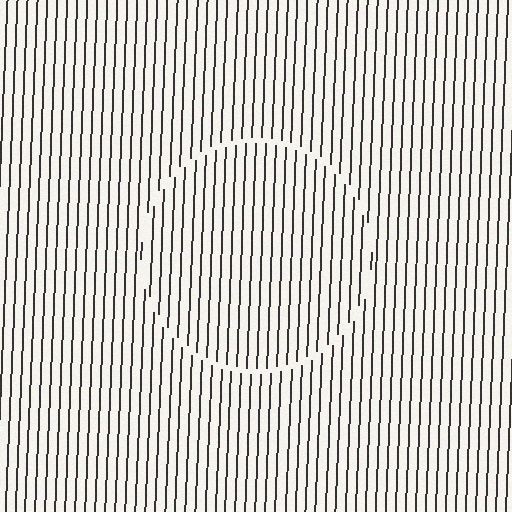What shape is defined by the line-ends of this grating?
An illusory circle. The interior of the shape contains the same grating, shifted by half a period — the contour is defined by the phase discontinuity where line-ends from the inner and outer gratings abut.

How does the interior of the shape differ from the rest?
The interior of the shape contains the same grating, shifted by half a period — the contour is defined by the phase discontinuity where line-ends from the inner and outer gratings abut.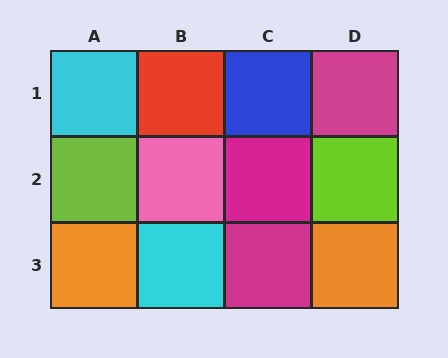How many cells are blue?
1 cell is blue.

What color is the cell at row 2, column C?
Magenta.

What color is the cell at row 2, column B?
Pink.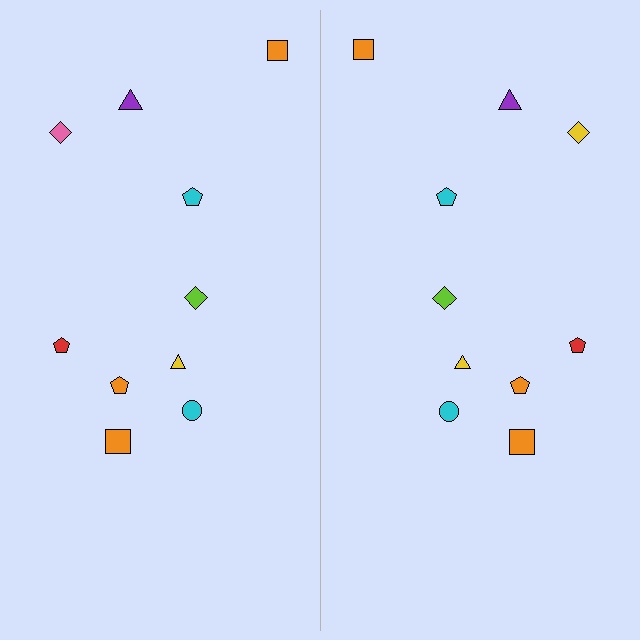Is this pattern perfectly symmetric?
No, the pattern is not perfectly symmetric. The yellow diamond on the right side breaks the symmetry — its mirror counterpart is pink.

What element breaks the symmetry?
The yellow diamond on the right side breaks the symmetry — its mirror counterpart is pink.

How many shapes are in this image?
There are 20 shapes in this image.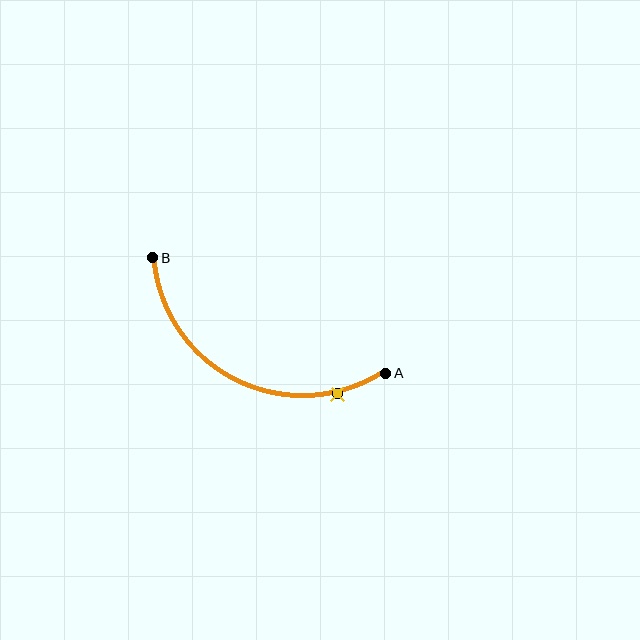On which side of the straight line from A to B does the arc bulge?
The arc bulges below the straight line connecting A and B.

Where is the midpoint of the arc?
The arc midpoint is the point on the curve farthest from the straight line joining A and B. It sits below that line.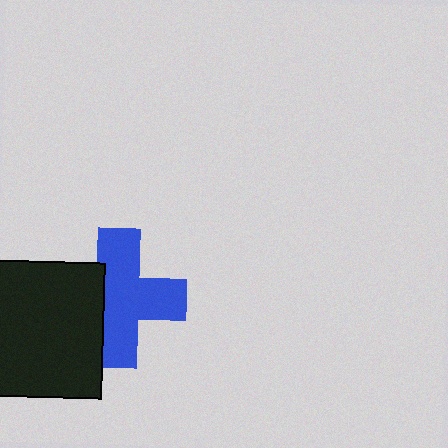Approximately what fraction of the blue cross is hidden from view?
Roughly 30% of the blue cross is hidden behind the black square.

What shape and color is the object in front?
The object in front is a black square.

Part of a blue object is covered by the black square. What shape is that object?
It is a cross.